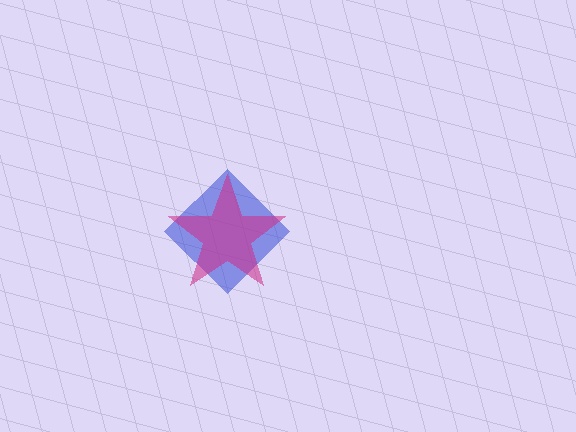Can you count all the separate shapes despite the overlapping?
Yes, there are 2 separate shapes.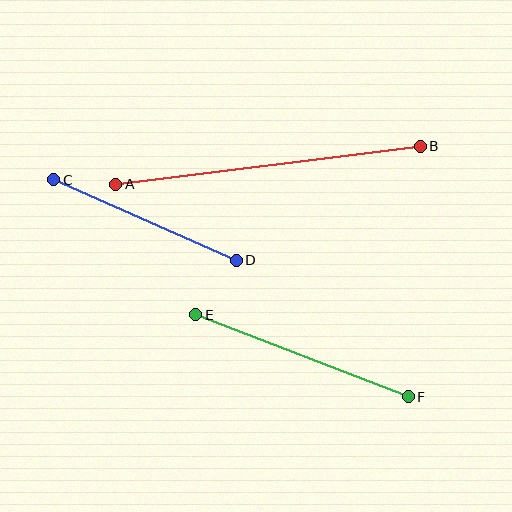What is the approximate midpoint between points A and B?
The midpoint is at approximately (268, 165) pixels.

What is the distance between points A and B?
The distance is approximately 307 pixels.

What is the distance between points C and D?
The distance is approximately 199 pixels.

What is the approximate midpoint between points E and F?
The midpoint is at approximately (302, 356) pixels.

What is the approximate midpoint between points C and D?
The midpoint is at approximately (145, 220) pixels.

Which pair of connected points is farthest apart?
Points A and B are farthest apart.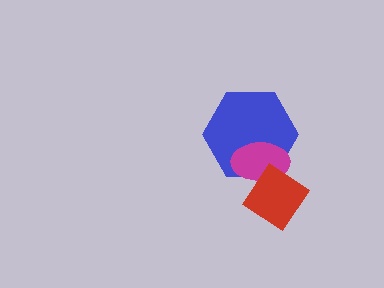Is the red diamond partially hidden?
No, no other shape covers it.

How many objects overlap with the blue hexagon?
2 objects overlap with the blue hexagon.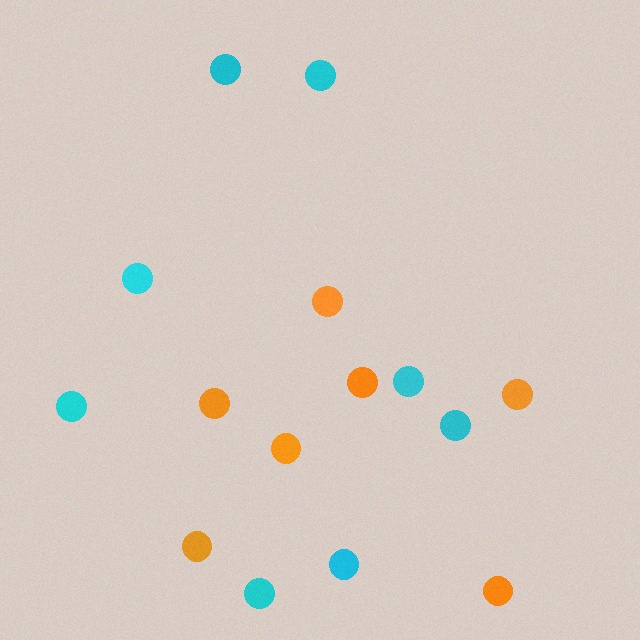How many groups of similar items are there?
There are 2 groups: one group of orange circles (7) and one group of cyan circles (8).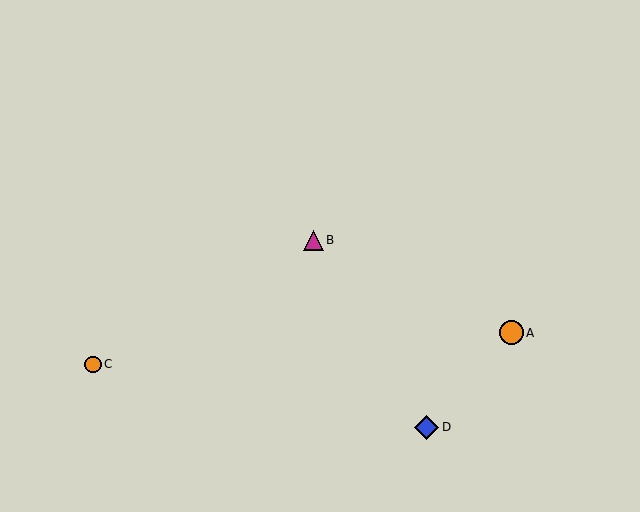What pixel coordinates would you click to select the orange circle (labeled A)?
Click at (512, 333) to select the orange circle A.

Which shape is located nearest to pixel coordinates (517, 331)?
The orange circle (labeled A) at (512, 333) is nearest to that location.